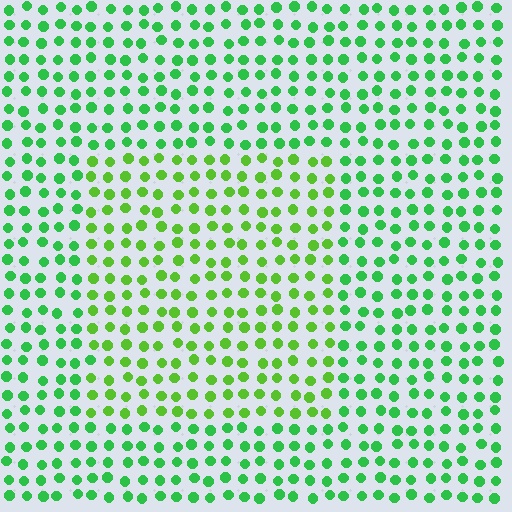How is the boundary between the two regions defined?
The boundary is defined purely by a slight shift in hue (about 29 degrees). Spacing, size, and orientation are identical on both sides.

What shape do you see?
I see a rectangle.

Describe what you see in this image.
The image is filled with small green elements in a uniform arrangement. A rectangle-shaped region is visible where the elements are tinted to a slightly different hue, forming a subtle color boundary.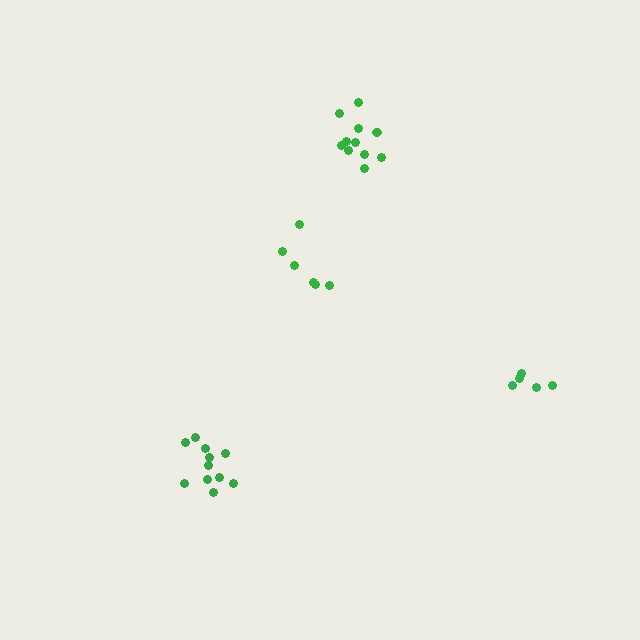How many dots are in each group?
Group 1: 5 dots, Group 2: 11 dots, Group 3: 11 dots, Group 4: 6 dots (33 total).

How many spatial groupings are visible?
There are 4 spatial groupings.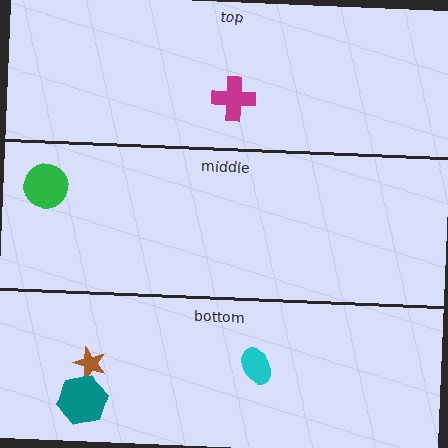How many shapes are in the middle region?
1.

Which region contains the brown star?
The bottom region.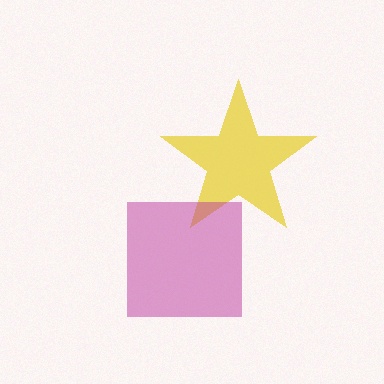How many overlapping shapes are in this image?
There are 2 overlapping shapes in the image.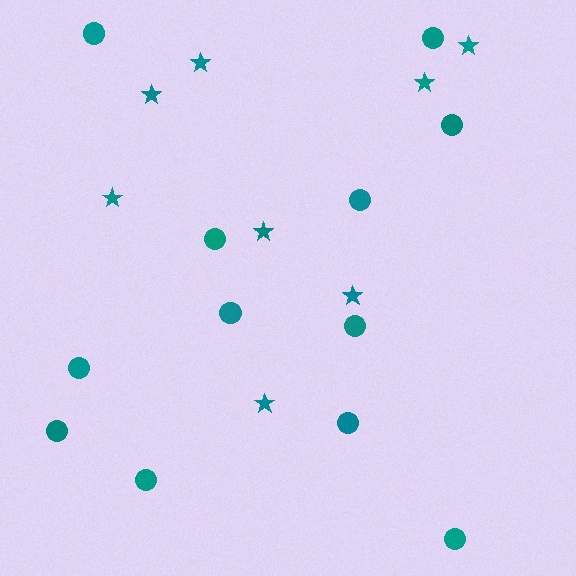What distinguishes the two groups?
There are 2 groups: one group of stars (8) and one group of circles (12).